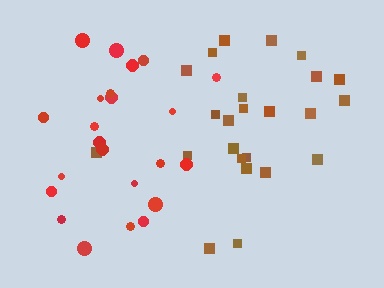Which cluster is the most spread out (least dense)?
Red.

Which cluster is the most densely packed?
Brown.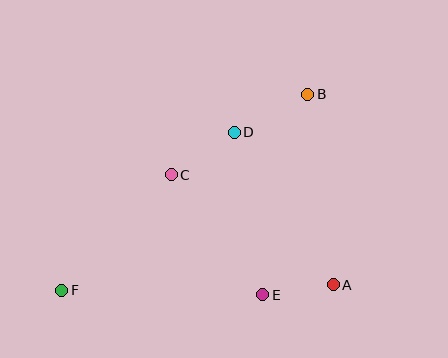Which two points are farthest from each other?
Points B and F are farthest from each other.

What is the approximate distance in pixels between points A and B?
The distance between A and B is approximately 192 pixels.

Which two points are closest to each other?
Points A and E are closest to each other.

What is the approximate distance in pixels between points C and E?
The distance between C and E is approximately 151 pixels.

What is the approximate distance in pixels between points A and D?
The distance between A and D is approximately 182 pixels.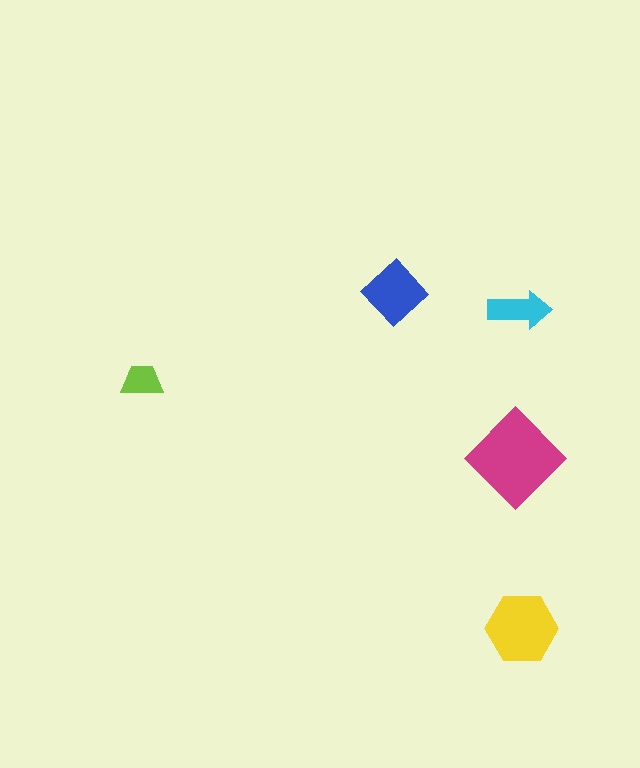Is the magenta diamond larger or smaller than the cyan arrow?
Larger.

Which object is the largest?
The magenta diamond.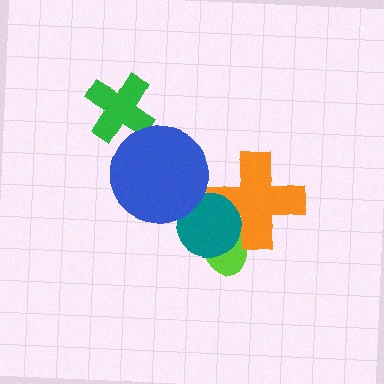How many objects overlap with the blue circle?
1 object overlaps with the blue circle.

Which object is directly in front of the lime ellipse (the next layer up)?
The orange cross is directly in front of the lime ellipse.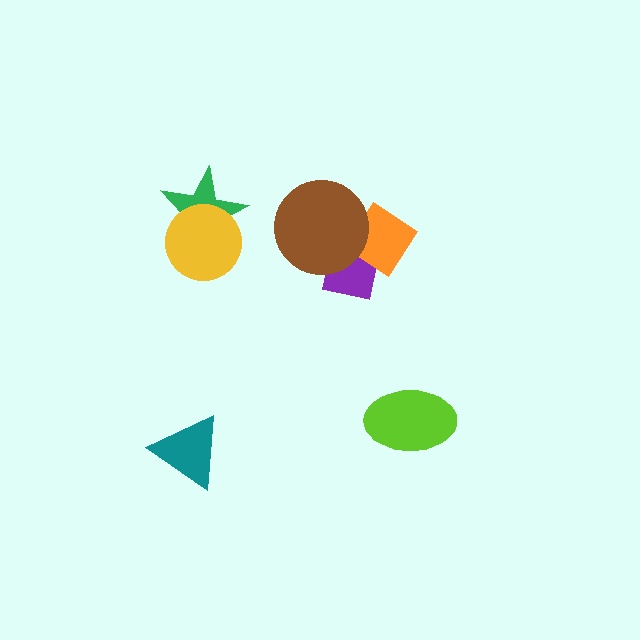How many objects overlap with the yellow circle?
1 object overlaps with the yellow circle.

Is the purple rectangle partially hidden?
Yes, it is partially covered by another shape.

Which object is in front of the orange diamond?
The brown circle is in front of the orange diamond.